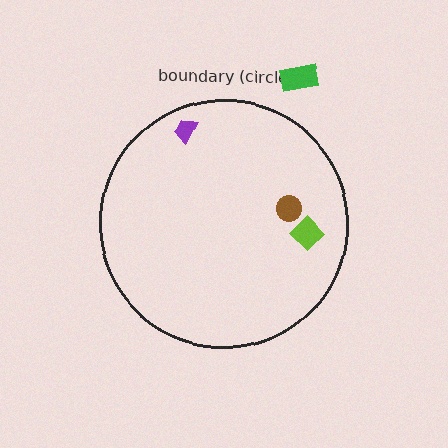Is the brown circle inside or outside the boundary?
Inside.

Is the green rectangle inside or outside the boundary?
Outside.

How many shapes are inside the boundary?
3 inside, 1 outside.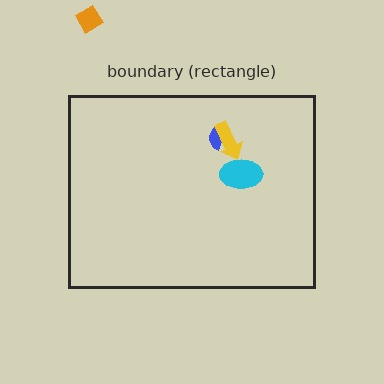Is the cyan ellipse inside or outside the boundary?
Inside.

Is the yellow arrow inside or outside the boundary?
Inside.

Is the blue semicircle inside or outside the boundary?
Inside.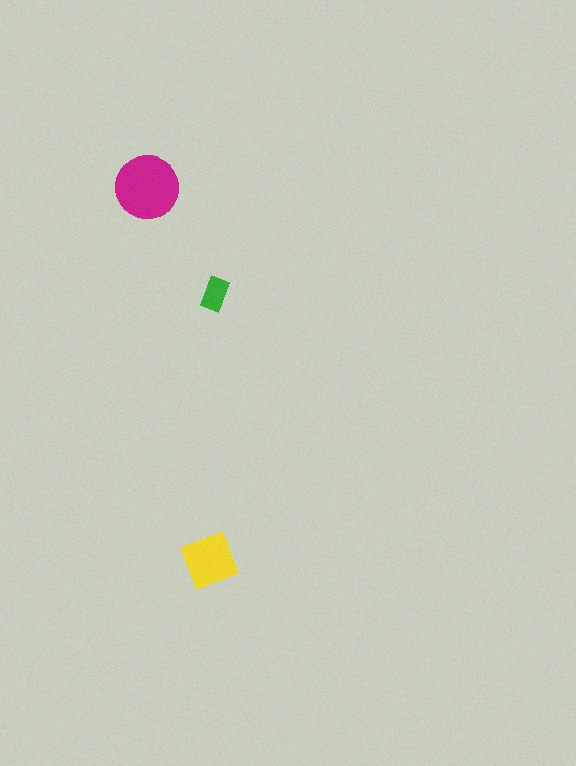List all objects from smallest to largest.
The green rectangle, the yellow diamond, the magenta circle.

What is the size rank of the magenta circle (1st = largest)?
1st.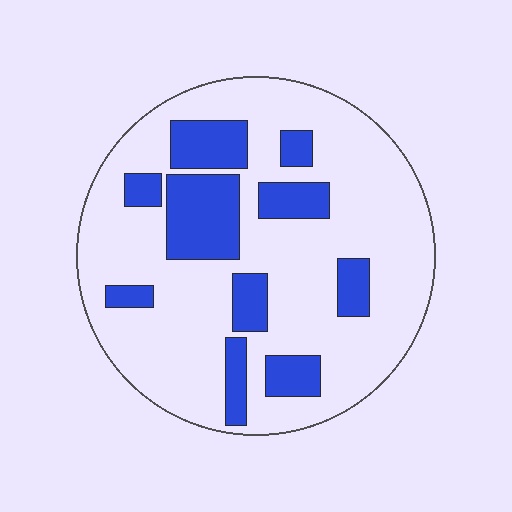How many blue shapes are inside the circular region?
10.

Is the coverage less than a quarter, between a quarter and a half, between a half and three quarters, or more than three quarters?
Less than a quarter.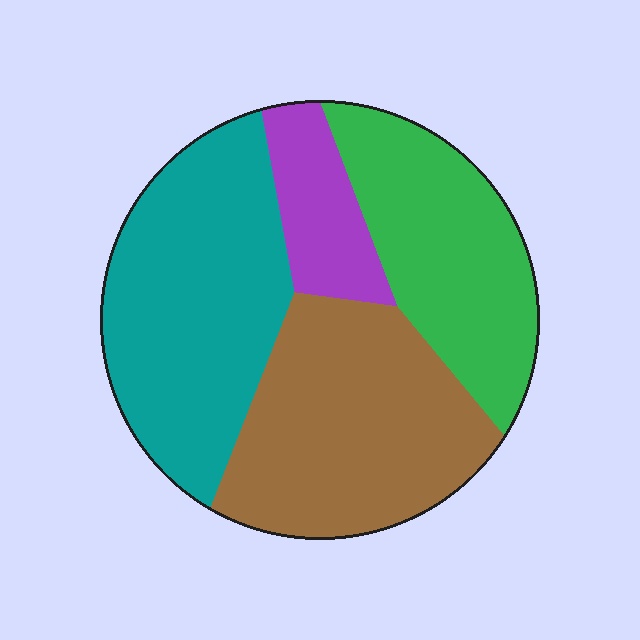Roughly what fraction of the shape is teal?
Teal takes up about one third (1/3) of the shape.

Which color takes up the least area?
Purple, at roughly 10%.